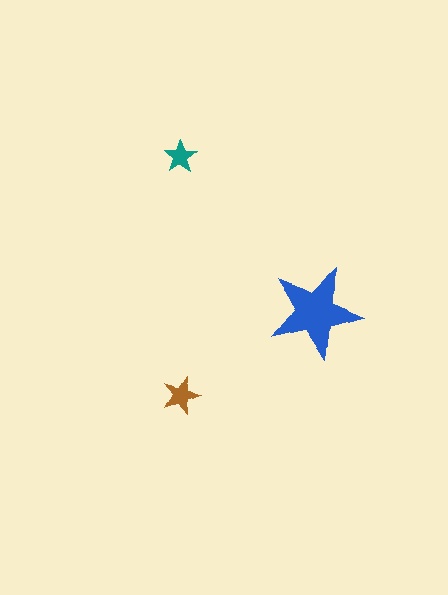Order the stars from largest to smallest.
the blue one, the brown one, the teal one.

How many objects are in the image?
There are 3 objects in the image.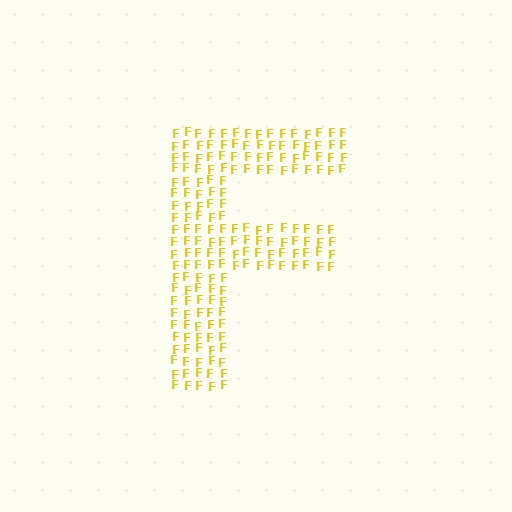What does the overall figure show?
The overall figure shows the letter F.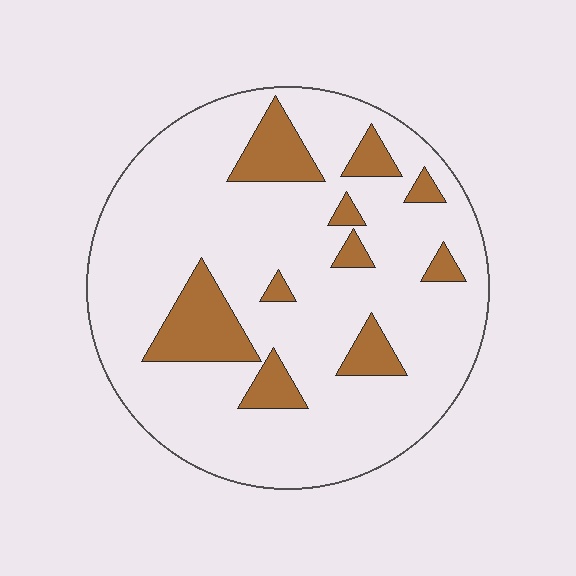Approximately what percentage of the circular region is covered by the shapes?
Approximately 15%.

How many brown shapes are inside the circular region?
10.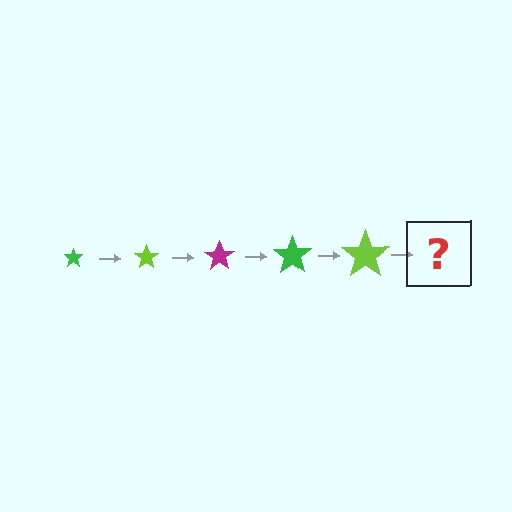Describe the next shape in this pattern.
It should be a magenta star, larger than the previous one.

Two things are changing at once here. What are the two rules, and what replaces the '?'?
The two rules are that the star grows larger each step and the color cycles through green, lime, and magenta. The '?' should be a magenta star, larger than the previous one.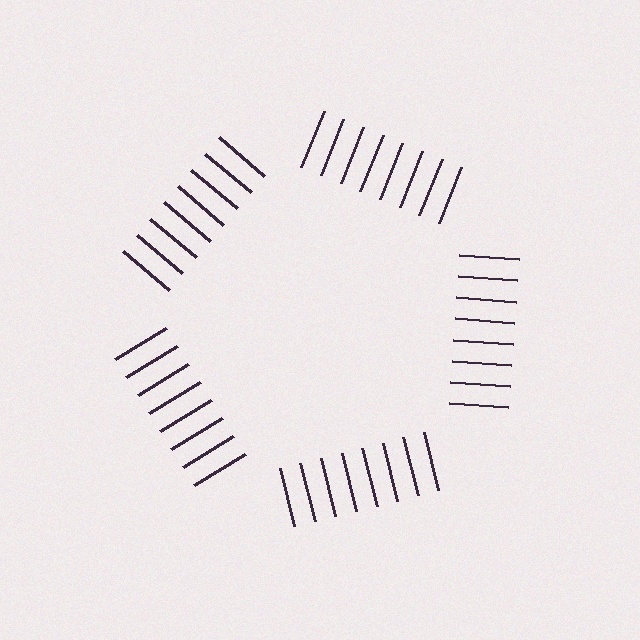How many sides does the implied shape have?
5 sides — the line-ends trace a pentagon.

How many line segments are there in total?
40 — 8 along each of the 5 edges.